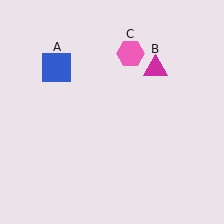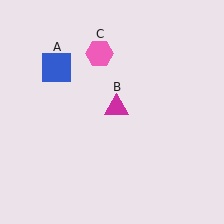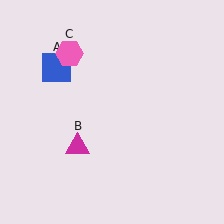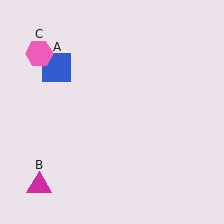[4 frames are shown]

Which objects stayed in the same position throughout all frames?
Blue square (object A) remained stationary.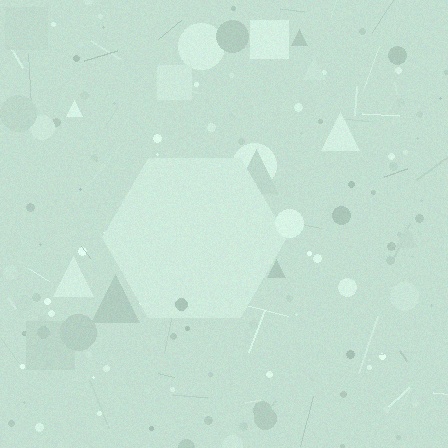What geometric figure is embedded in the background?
A hexagon is embedded in the background.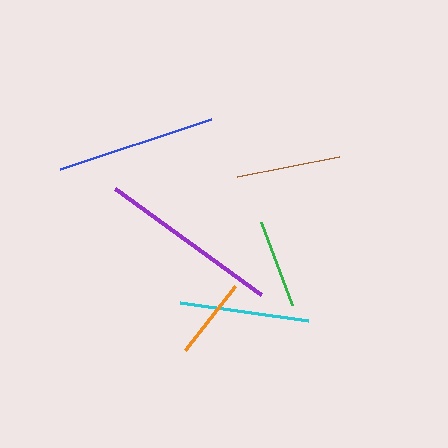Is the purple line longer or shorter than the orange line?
The purple line is longer than the orange line.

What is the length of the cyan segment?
The cyan segment is approximately 129 pixels long.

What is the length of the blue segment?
The blue segment is approximately 159 pixels long.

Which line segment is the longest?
The purple line is the longest at approximately 180 pixels.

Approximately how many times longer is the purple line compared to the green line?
The purple line is approximately 2.0 times the length of the green line.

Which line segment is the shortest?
The orange line is the shortest at approximately 82 pixels.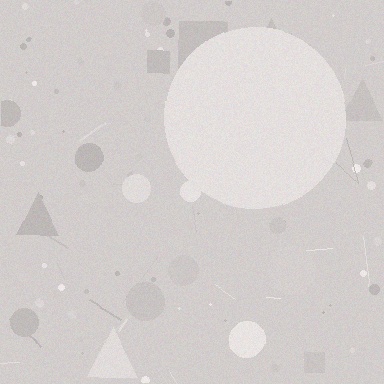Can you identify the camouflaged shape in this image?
The camouflaged shape is a circle.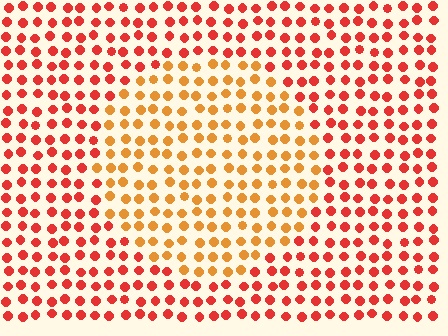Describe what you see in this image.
The image is filled with small red elements in a uniform arrangement. A circle-shaped region is visible where the elements are tinted to a slightly different hue, forming a subtle color boundary.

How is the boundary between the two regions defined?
The boundary is defined purely by a slight shift in hue (about 33 degrees). Spacing, size, and orientation are identical on both sides.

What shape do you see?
I see a circle.